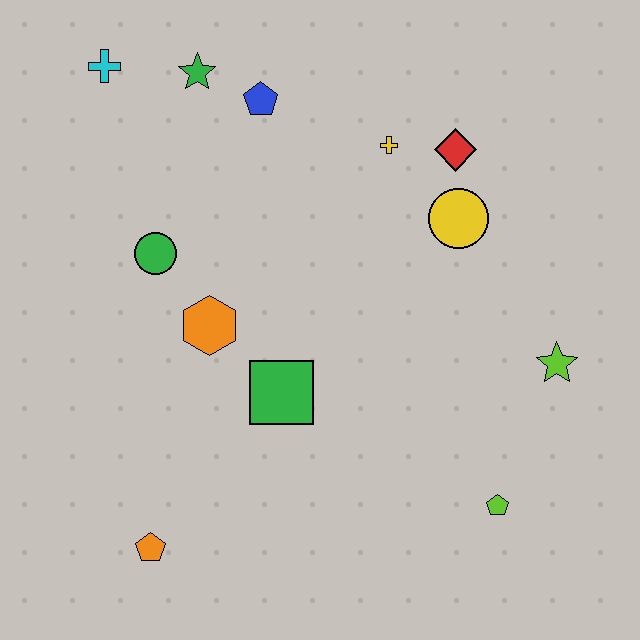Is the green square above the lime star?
No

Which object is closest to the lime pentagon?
The lime star is closest to the lime pentagon.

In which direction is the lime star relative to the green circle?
The lime star is to the right of the green circle.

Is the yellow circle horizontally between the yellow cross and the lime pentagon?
Yes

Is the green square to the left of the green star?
No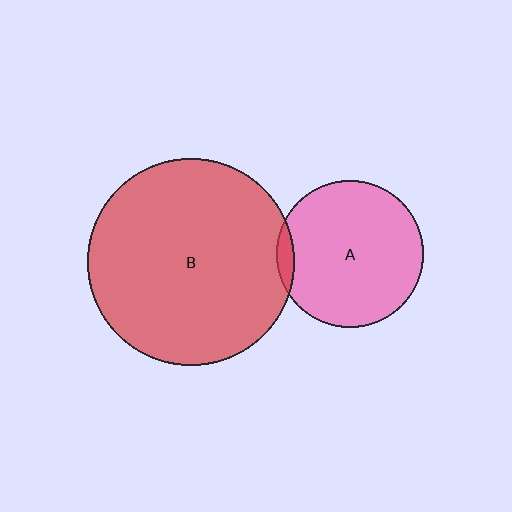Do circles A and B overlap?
Yes.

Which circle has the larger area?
Circle B (red).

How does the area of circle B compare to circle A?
Approximately 2.0 times.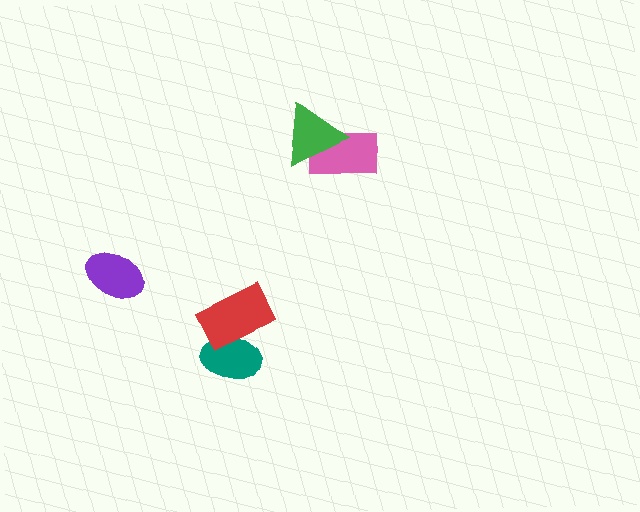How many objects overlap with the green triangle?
1 object overlaps with the green triangle.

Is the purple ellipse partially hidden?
No, no other shape covers it.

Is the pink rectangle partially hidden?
Yes, it is partially covered by another shape.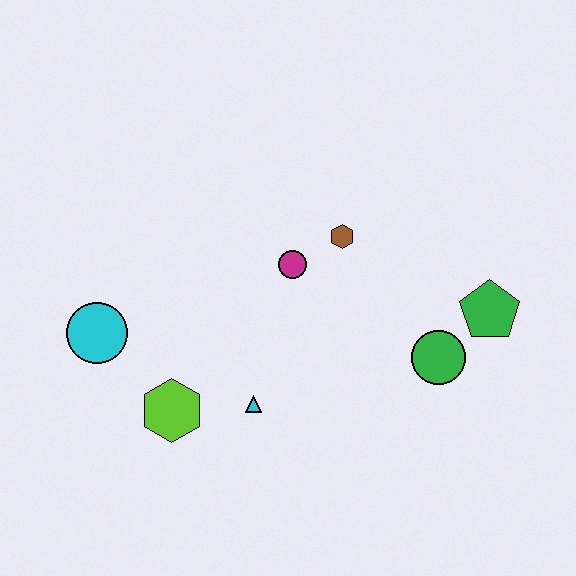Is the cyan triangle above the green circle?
No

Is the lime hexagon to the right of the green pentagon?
No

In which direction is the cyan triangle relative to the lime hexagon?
The cyan triangle is to the right of the lime hexagon.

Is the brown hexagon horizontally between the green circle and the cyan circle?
Yes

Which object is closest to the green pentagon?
The green circle is closest to the green pentagon.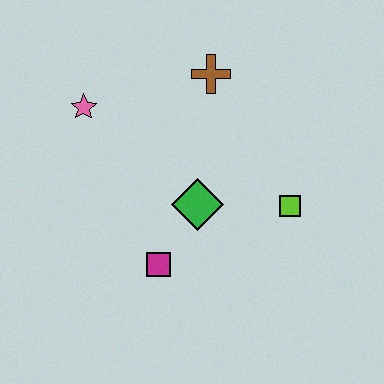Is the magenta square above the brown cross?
No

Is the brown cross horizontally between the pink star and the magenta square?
No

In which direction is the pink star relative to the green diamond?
The pink star is to the left of the green diamond.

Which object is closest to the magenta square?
The green diamond is closest to the magenta square.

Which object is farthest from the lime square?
The pink star is farthest from the lime square.